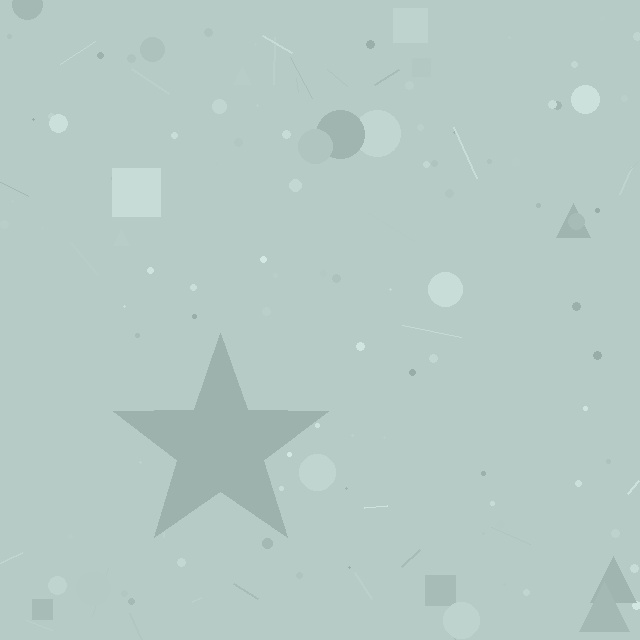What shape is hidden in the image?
A star is hidden in the image.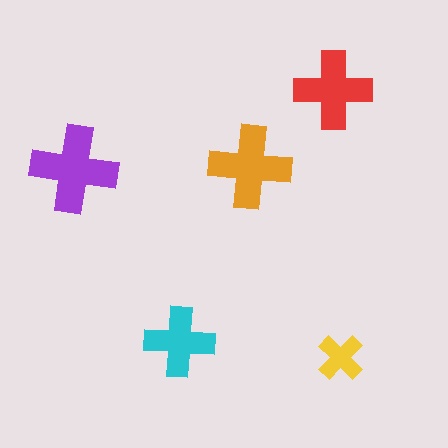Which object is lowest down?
The yellow cross is bottommost.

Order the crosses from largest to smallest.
the purple one, the orange one, the red one, the cyan one, the yellow one.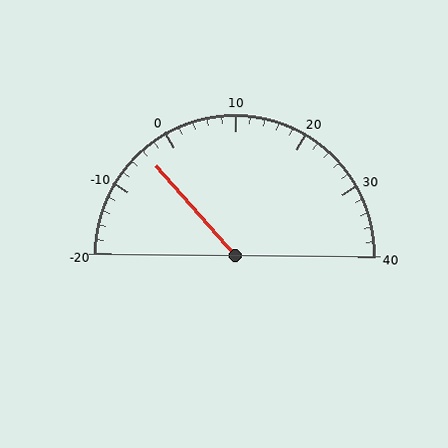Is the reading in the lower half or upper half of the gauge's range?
The reading is in the lower half of the range (-20 to 40).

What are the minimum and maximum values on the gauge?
The gauge ranges from -20 to 40.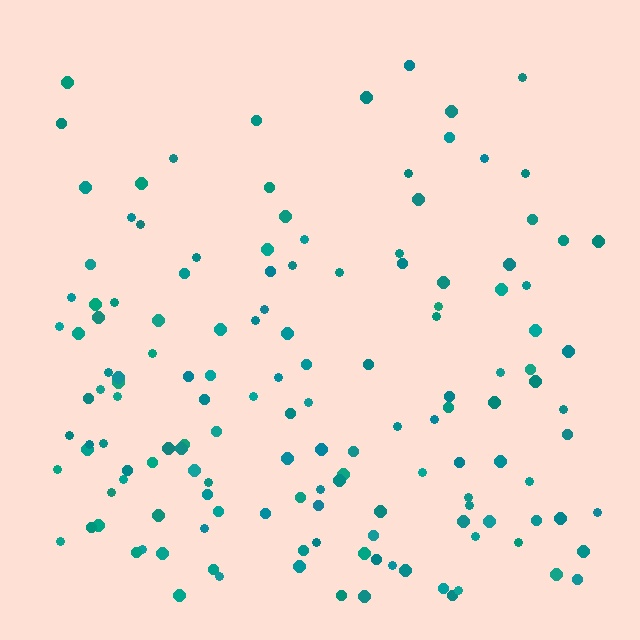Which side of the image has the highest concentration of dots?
The bottom.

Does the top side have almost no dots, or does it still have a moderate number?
Still a moderate number, just noticeably fewer than the bottom.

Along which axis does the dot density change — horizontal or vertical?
Vertical.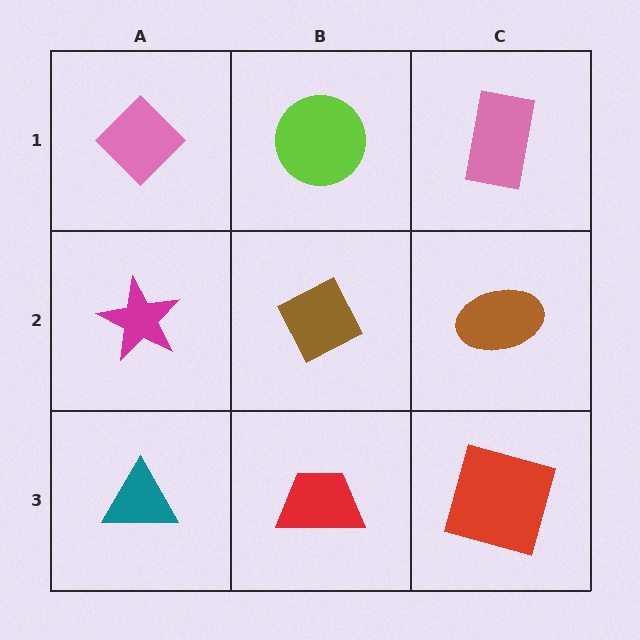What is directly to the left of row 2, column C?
A brown diamond.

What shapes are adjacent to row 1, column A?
A magenta star (row 2, column A), a lime circle (row 1, column B).